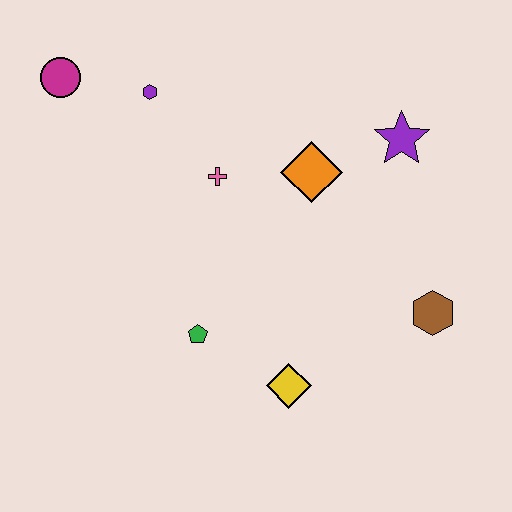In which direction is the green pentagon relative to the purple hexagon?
The green pentagon is below the purple hexagon.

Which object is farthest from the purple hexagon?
The brown hexagon is farthest from the purple hexagon.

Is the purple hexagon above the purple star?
Yes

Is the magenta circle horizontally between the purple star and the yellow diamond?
No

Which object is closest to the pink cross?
The orange diamond is closest to the pink cross.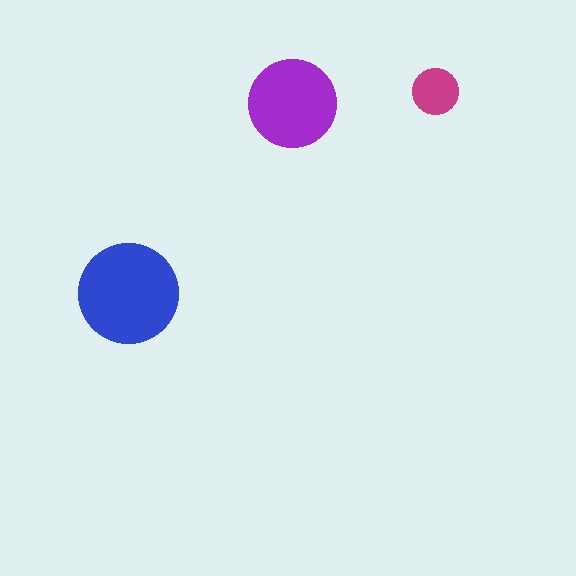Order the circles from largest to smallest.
the blue one, the purple one, the magenta one.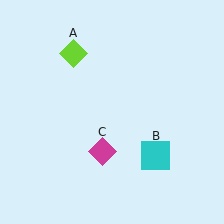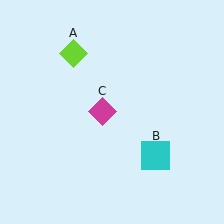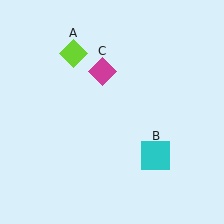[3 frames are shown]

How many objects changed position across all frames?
1 object changed position: magenta diamond (object C).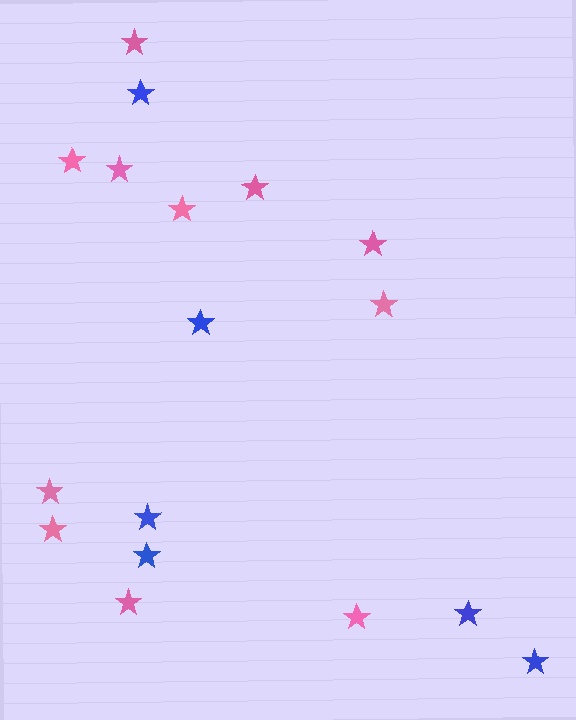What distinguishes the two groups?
There are 2 groups: one group of pink stars (11) and one group of blue stars (6).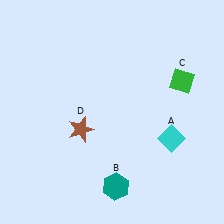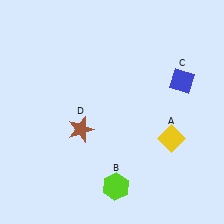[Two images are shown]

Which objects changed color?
A changed from cyan to yellow. B changed from teal to lime. C changed from green to blue.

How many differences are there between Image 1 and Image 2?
There are 3 differences between the two images.